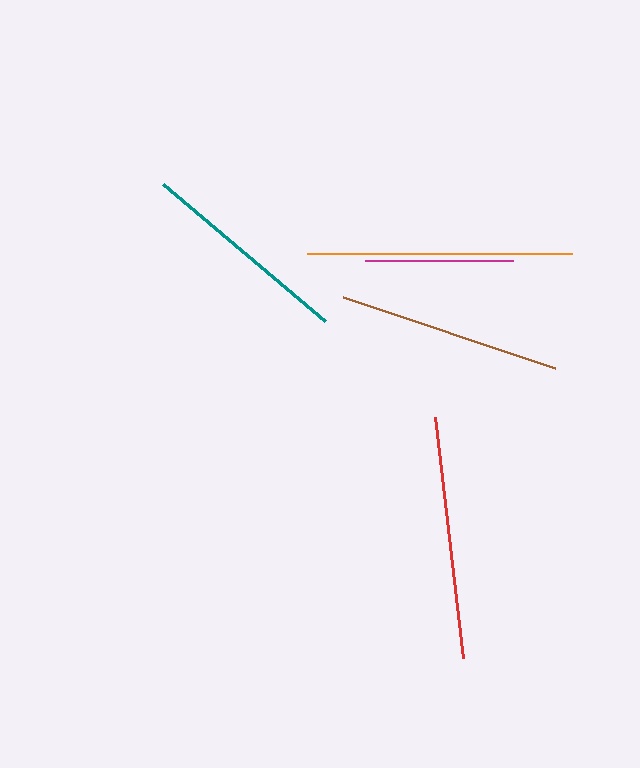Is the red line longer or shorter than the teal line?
The red line is longer than the teal line.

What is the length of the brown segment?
The brown segment is approximately 223 pixels long.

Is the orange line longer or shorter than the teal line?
The orange line is longer than the teal line.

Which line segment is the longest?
The orange line is the longest at approximately 265 pixels.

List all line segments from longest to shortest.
From longest to shortest: orange, red, brown, teal, magenta.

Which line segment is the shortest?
The magenta line is the shortest at approximately 148 pixels.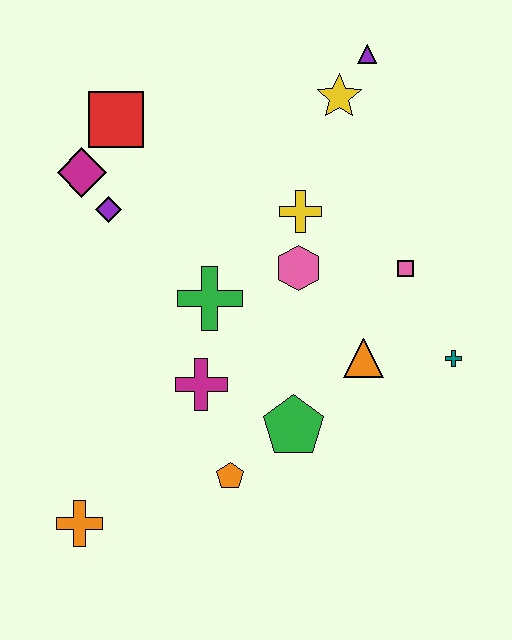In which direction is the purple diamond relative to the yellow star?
The purple diamond is to the left of the yellow star.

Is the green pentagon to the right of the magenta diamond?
Yes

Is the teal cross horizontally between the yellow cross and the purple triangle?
No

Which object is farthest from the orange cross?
The purple triangle is farthest from the orange cross.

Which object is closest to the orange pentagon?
The green pentagon is closest to the orange pentagon.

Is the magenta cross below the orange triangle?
Yes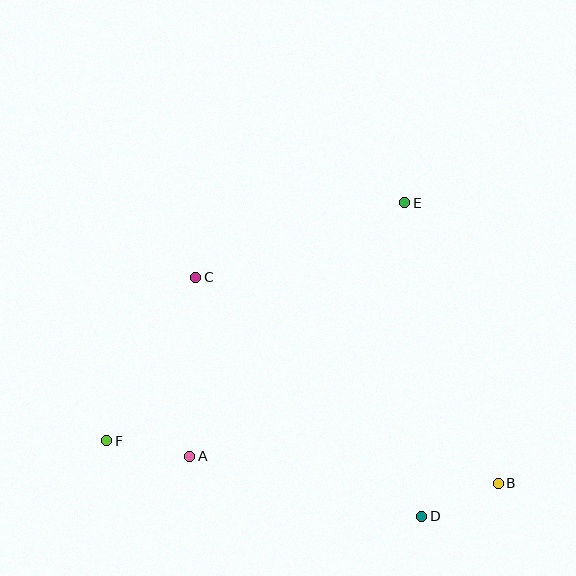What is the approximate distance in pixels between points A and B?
The distance between A and B is approximately 310 pixels.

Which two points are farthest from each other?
Points B and F are farthest from each other.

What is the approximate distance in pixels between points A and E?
The distance between A and E is approximately 332 pixels.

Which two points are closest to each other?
Points B and D are closest to each other.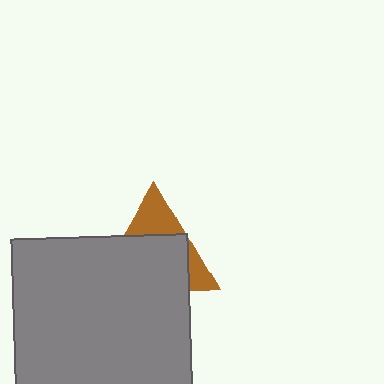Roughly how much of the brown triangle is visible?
A small part of it is visible (roughly 35%).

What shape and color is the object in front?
The object in front is a gray rectangle.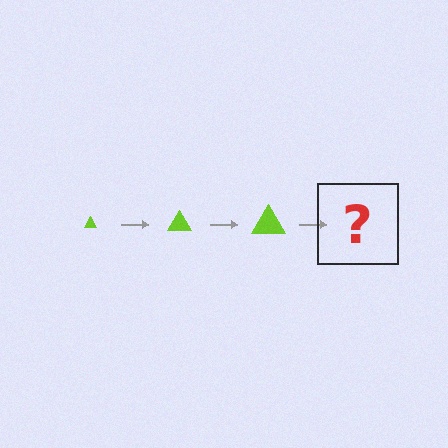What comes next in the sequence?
The next element should be a lime triangle, larger than the previous one.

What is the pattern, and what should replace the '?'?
The pattern is that the triangle gets progressively larger each step. The '?' should be a lime triangle, larger than the previous one.